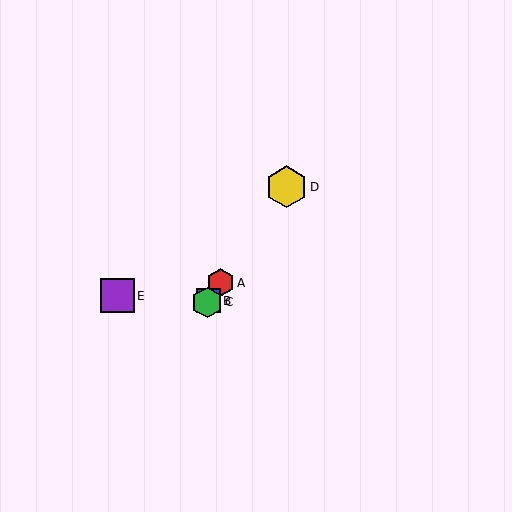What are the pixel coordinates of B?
Object B is at (208, 301).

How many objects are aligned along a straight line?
4 objects (A, B, C, D) are aligned along a straight line.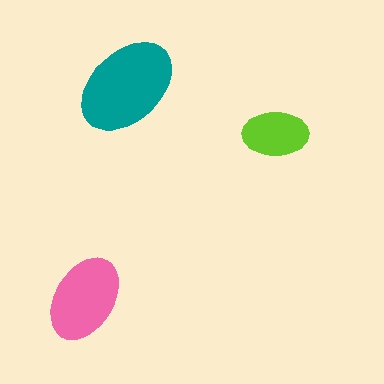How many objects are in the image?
There are 3 objects in the image.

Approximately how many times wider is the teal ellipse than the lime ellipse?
About 1.5 times wider.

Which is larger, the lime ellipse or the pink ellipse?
The pink one.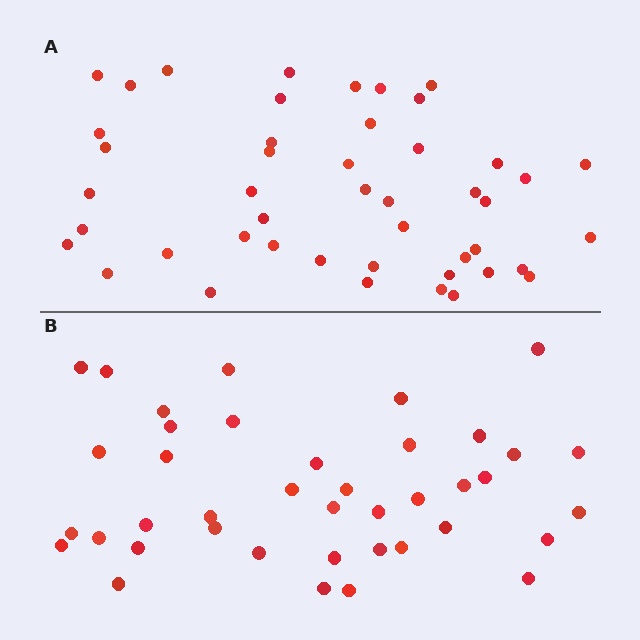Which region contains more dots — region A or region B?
Region A (the top region) has more dots.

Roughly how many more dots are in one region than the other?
Region A has about 6 more dots than region B.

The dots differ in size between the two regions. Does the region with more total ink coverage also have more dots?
No. Region B has more total ink coverage because its dots are larger, but region A actually contains more individual dots. Total area can be misleading — the number of items is what matters here.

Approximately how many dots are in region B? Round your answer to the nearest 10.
About 40 dots.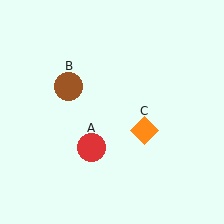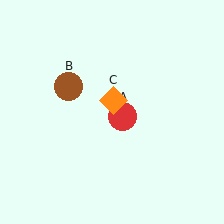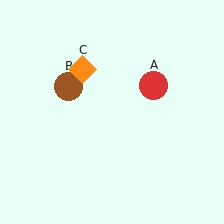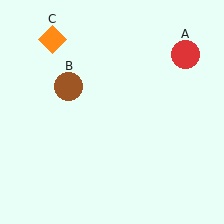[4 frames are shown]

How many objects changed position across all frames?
2 objects changed position: red circle (object A), orange diamond (object C).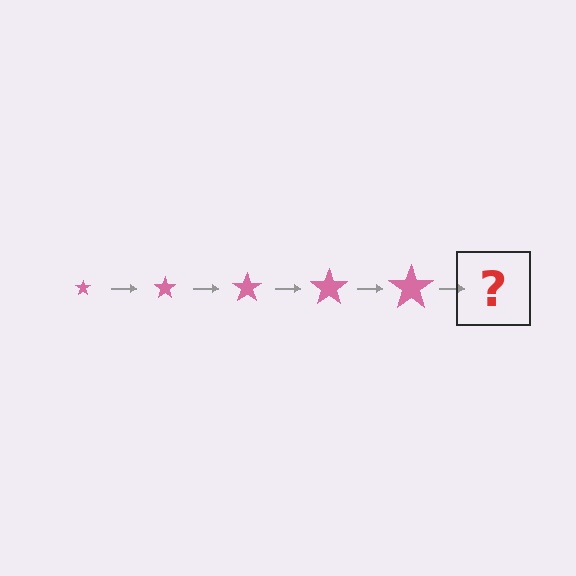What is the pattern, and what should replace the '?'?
The pattern is that the star gets progressively larger each step. The '?' should be a pink star, larger than the previous one.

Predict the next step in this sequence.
The next step is a pink star, larger than the previous one.